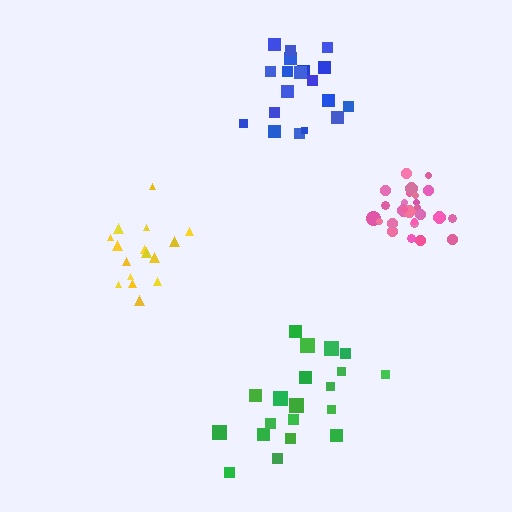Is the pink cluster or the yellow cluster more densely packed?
Pink.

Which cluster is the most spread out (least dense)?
Green.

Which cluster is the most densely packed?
Pink.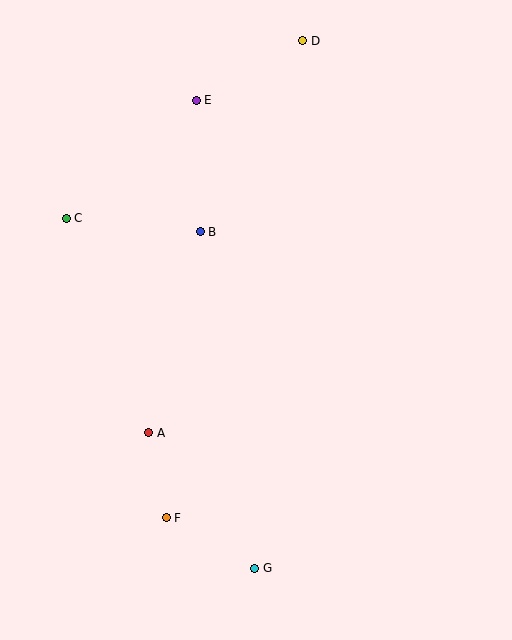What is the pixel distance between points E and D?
The distance between E and D is 122 pixels.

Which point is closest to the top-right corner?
Point D is closest to the top-right corner.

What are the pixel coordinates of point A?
Point A is at (149, 433).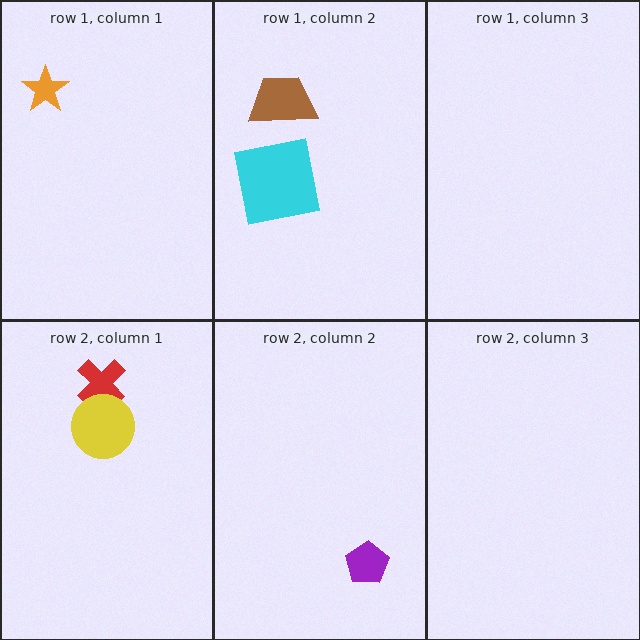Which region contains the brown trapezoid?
The row 1, column 2 region.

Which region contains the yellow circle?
The row 2, column 1 region.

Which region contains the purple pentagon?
The row 2, column 2 region.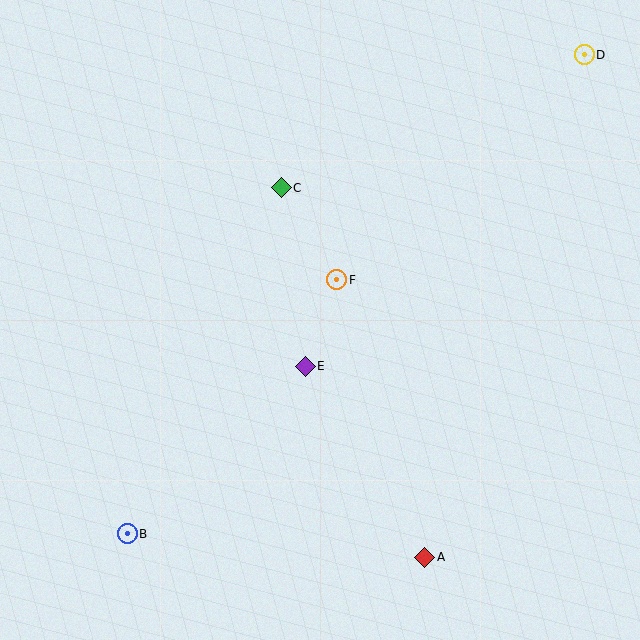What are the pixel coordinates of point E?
Point E is at (305, 366).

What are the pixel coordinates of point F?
Point F is at (337, 280).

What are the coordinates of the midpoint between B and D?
The midpoint between B and D is at (356, 294).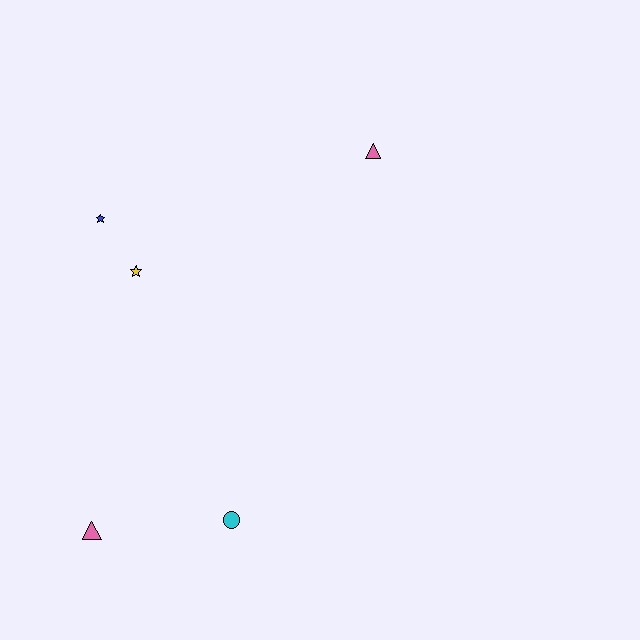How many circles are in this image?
There is 1 circle.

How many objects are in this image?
There are 5 objects.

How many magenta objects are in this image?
There are no magenta objects.